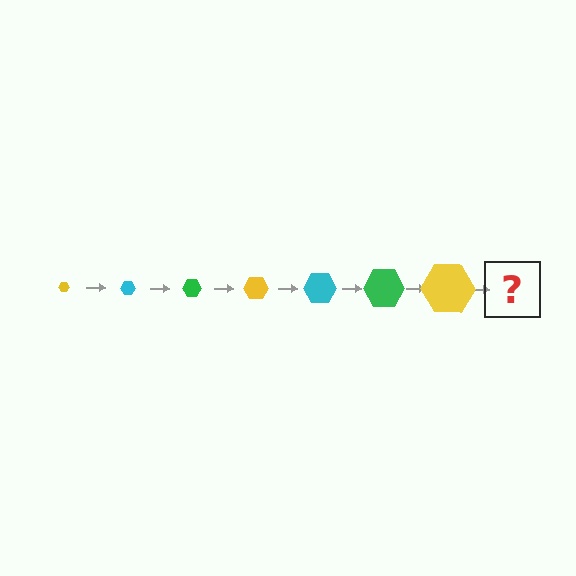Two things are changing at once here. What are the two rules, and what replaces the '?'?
The two rules are that the hexagon grows larger each step and the color cycles through yellow, cyan, and green. The '?' should be a cyan hexagon, larger than the previous one.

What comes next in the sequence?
The next element should be a cyan hexagon, larger than the previous one.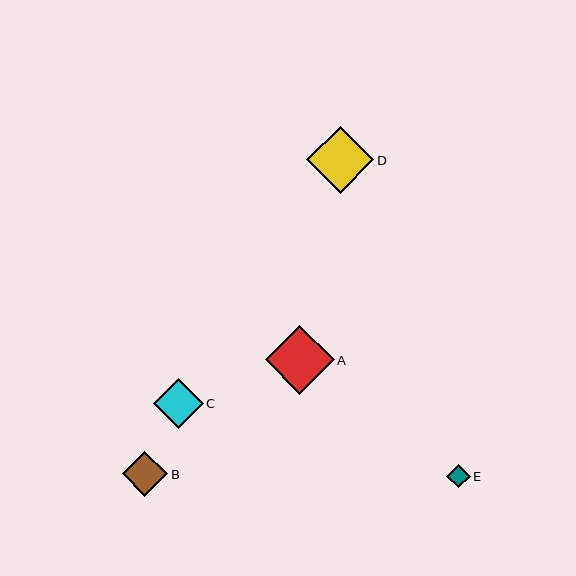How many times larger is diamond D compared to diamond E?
Diamond D is approximately 2.9 times the size of diamond E.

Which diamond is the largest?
Diamond A is the largest with a size of approximately 69 pixels.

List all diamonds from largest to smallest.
From largest to smallest: A, D, C, B, E.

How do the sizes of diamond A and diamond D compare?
Diamond A and diamond D are approximately the same size.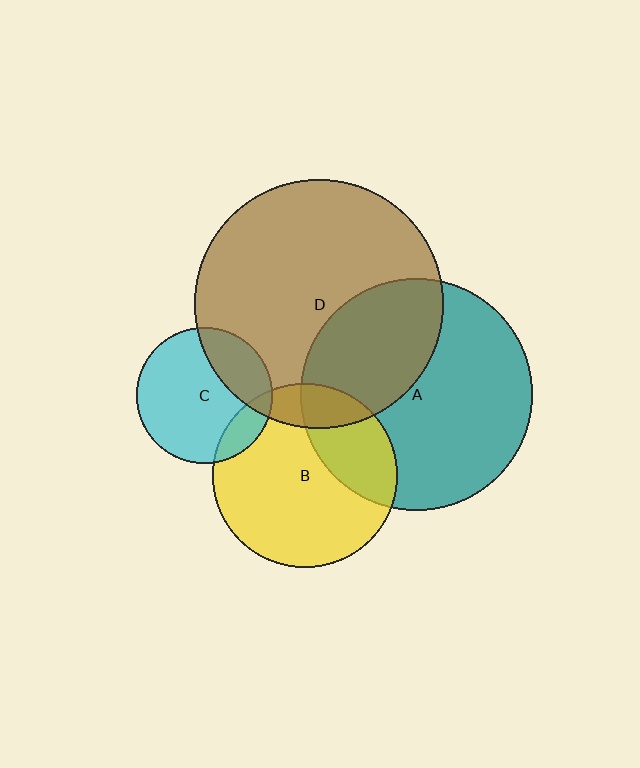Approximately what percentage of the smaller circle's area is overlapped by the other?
Approximately 15%.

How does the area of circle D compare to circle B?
Approximately 1.8 times.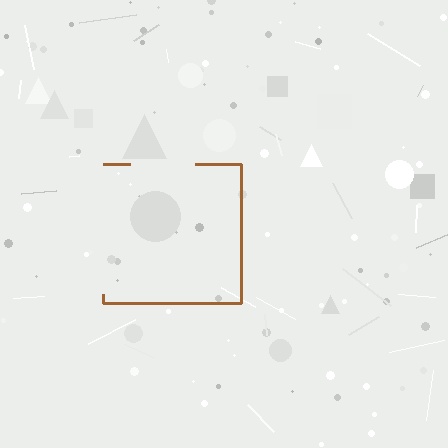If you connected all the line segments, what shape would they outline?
They would outline a square.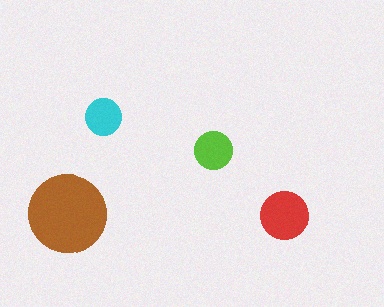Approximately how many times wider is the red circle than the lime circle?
About 1.5 times wider.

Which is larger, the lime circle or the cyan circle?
The lime one.